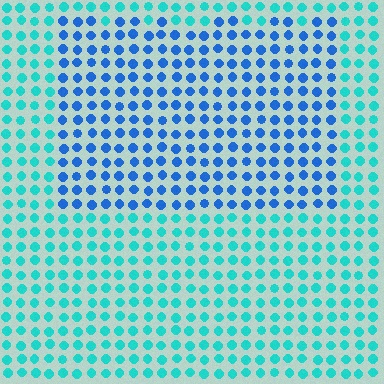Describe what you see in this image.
The image is filled with small cyan elements in a uniform arrangement. A rectangle-shaped region is visible where the elements are tinted to a slightly different hue, forming a subtle color boundary.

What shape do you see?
I see a rectangle.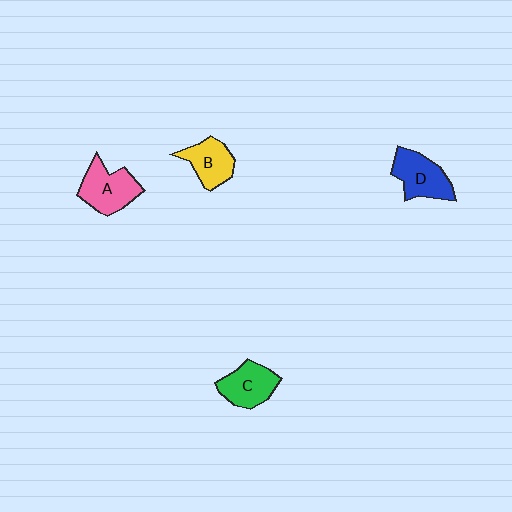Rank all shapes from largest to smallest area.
From largest to smallest: A (pink), D (blue), C (green), B (yellow).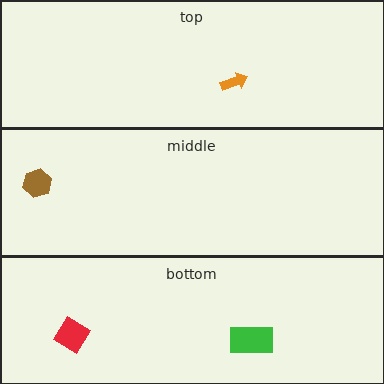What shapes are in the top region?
The orange arrow.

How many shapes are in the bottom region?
2.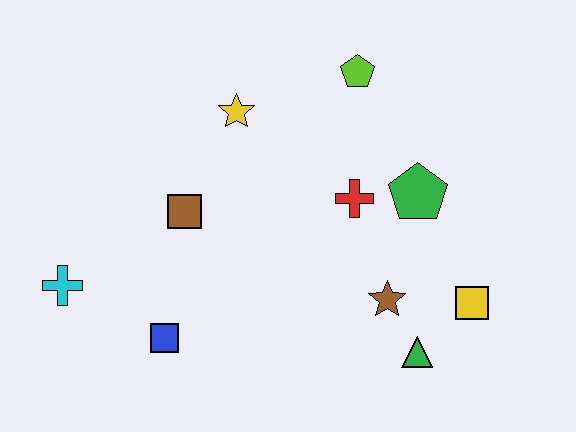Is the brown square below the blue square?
No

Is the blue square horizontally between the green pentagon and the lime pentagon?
No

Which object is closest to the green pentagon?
The red cross is closest to the green pentagon.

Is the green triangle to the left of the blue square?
No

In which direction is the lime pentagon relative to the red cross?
The lime pentagon is above the red cross.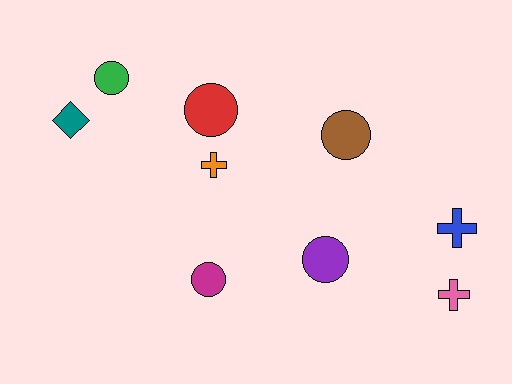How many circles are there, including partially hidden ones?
There are 5 circles.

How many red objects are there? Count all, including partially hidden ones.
There is 1 red object.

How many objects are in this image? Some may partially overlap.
There are 9 objects.